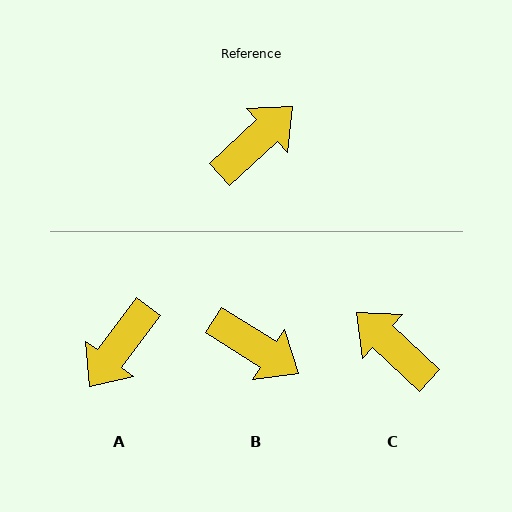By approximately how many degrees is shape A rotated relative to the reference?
Approximately 169 degrees clockwise.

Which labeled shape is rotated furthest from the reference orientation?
A, about 169 degrees away.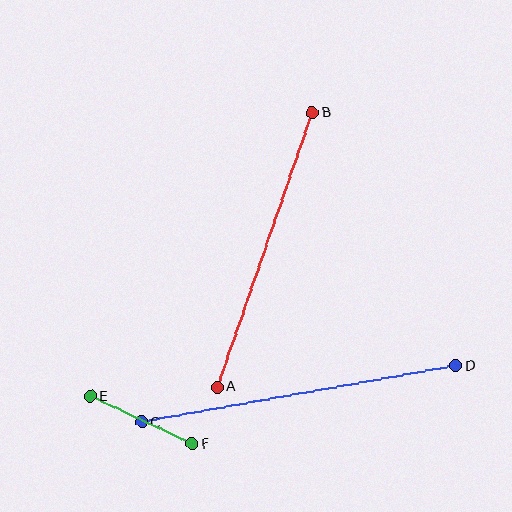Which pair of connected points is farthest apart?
Points C and D are farthest apart.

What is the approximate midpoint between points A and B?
The midpoint is at approximately (265, 250) pixels.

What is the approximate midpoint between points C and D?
The midpoint is at approximately (299, 394) pixels.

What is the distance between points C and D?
The distance is approximately 320 pixels.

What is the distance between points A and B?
The distance is approximately 291 pixels.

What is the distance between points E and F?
The distance is approximately 112 pixels.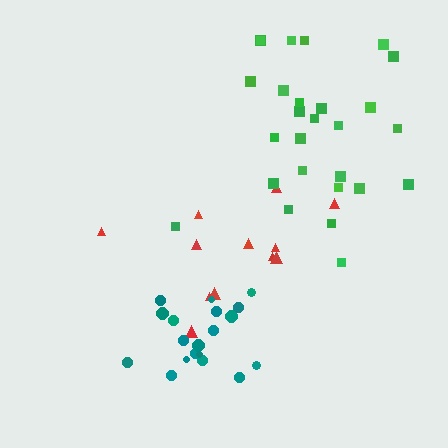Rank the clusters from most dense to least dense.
teal, green, red.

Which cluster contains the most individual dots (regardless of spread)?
Green (27).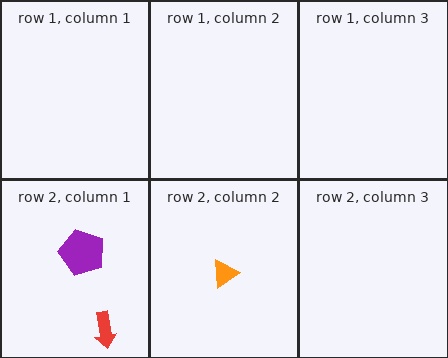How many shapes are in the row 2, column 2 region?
1.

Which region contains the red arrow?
The row 2, column 1 region.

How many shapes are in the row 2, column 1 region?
2.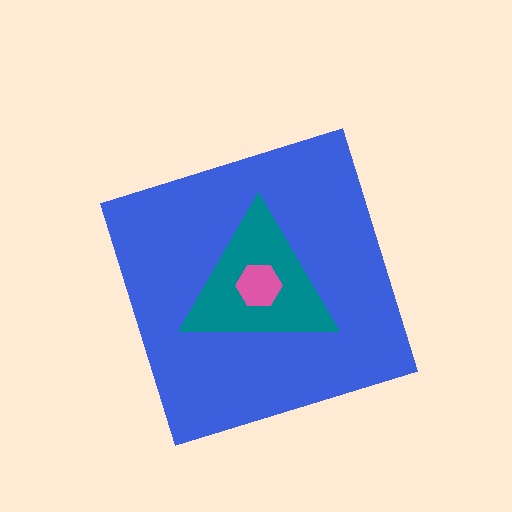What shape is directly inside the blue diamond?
The teal triangle.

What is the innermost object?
The pink hexagon.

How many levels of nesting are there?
3.